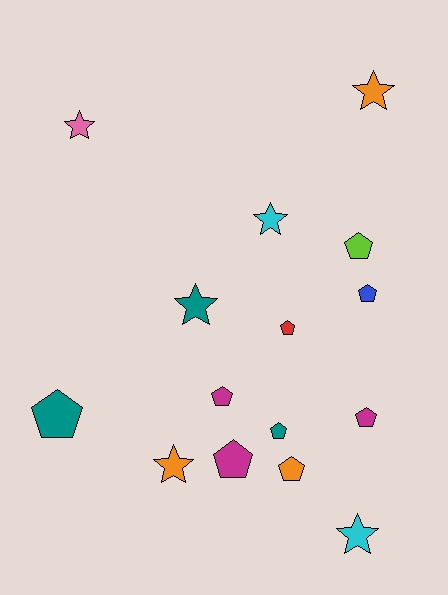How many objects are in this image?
There are 15 objects.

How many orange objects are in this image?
There are 3 orange objects.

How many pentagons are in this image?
There are 9 pentagons.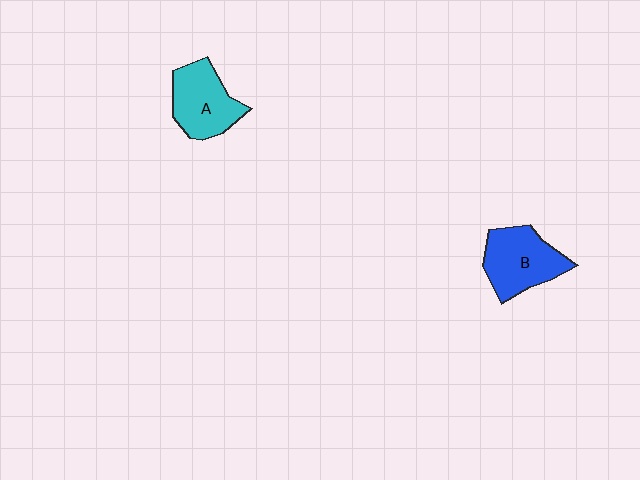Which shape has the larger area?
Shape B (blue).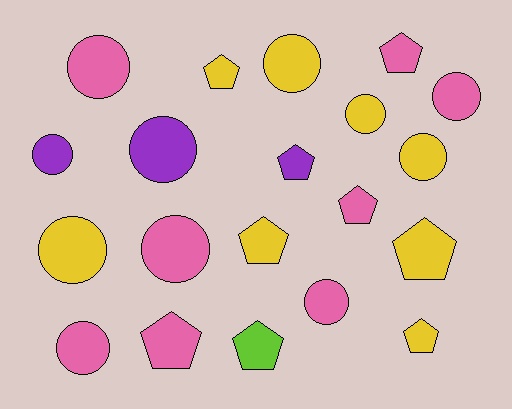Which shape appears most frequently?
Circle, with 11 objects.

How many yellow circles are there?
There are 4 yellow circles.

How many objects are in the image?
There are 20 objects.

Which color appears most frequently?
Yellow, with 8 objects.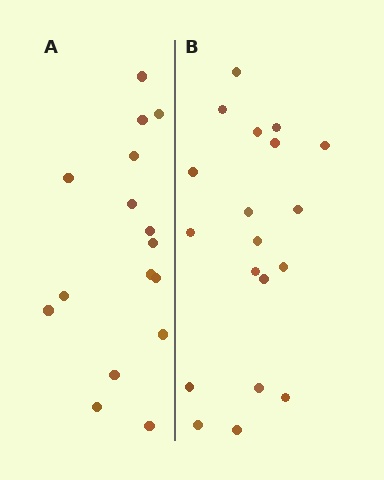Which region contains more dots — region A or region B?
Region B (the right region) has more dots.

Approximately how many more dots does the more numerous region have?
Region B has just a few more — roughly 2 or 3 more dots than region A.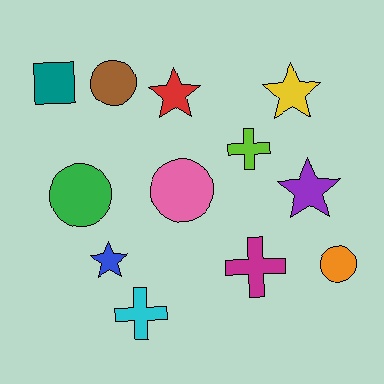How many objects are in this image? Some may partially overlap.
There are 12 objects.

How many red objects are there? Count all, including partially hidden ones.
There is 1 red object.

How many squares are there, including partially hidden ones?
There is 1 square.